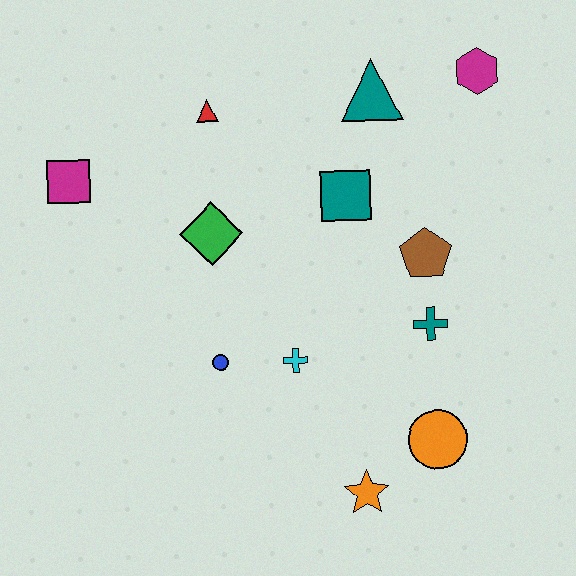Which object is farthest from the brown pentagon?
The magenta square is farthest from the brown pentagon.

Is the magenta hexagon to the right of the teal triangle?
Yes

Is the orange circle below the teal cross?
Yes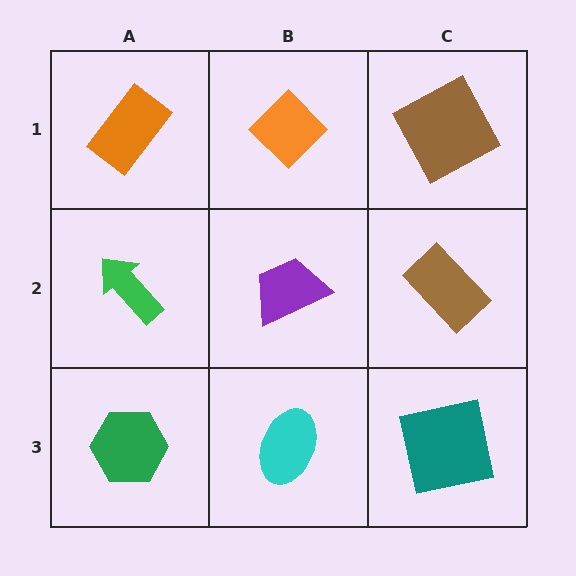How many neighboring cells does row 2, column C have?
3.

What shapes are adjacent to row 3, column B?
A purple trapezoid (row 2, column B), a green hexagon (row 3, column A), a teal square (row 3, column C).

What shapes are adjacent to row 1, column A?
A green arrow (row 2, column A), an orange diamond (row 1, column B).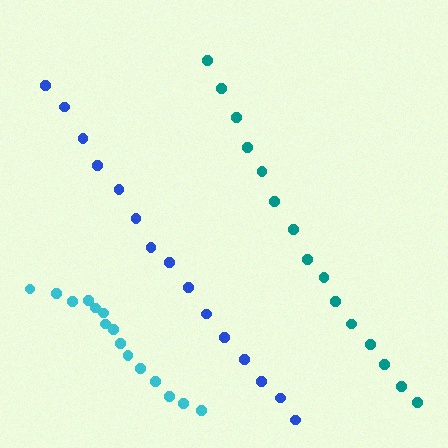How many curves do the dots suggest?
There are 3 distinct paths.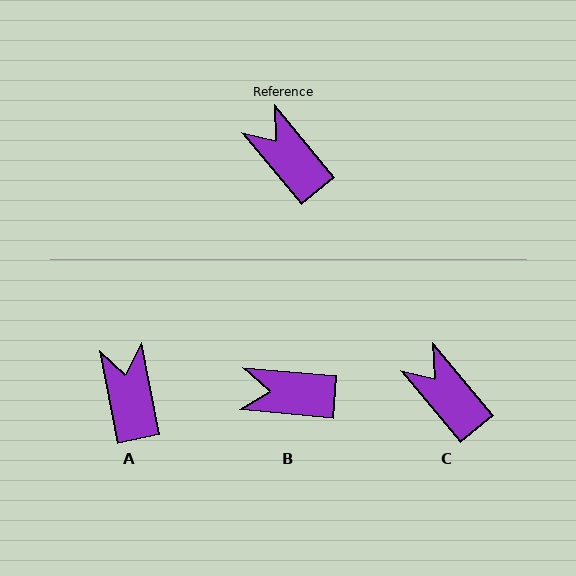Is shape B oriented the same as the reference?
No, it is off by about 45 degrees.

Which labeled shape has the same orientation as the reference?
C.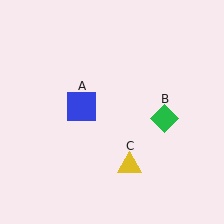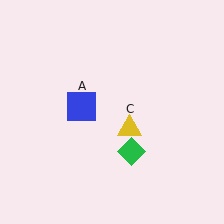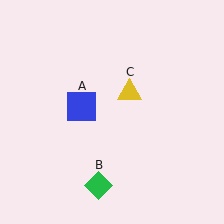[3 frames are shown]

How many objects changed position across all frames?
2 objects changed position: green diamond (object B), yellow triangle (object C).